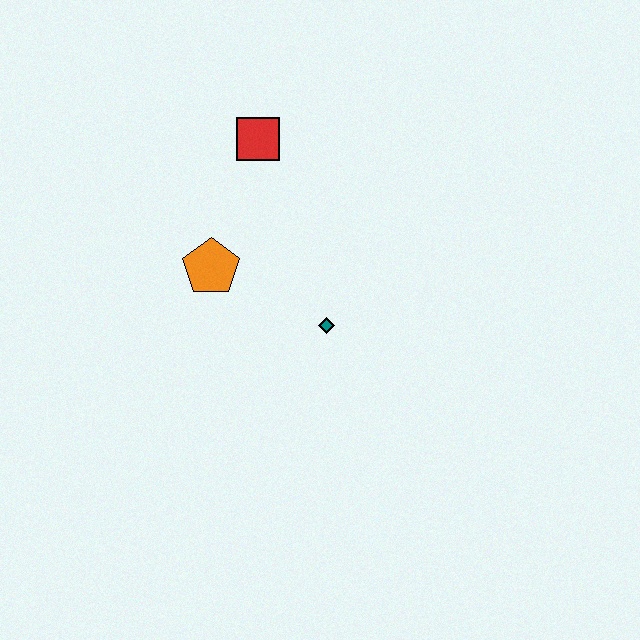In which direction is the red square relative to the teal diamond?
The red square is above the teal diamond.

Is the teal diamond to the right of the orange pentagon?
Yes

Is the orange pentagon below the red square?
Yes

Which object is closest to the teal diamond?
The orange pentagon is closest to the teal diamond.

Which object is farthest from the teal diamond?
The red square is farthest from the teal diamond.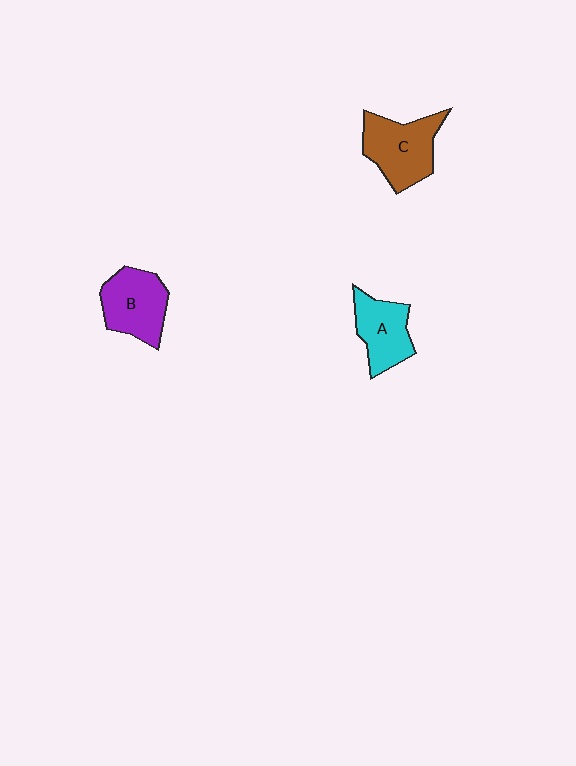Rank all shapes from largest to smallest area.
From largest to smallest: C (brown), B (purple), A (cyan).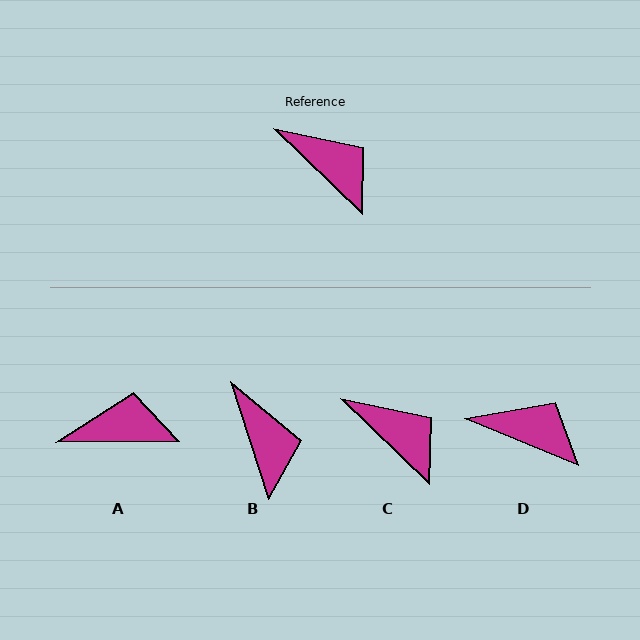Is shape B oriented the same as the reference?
No, it is off by about 28 degrees.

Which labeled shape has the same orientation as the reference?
C.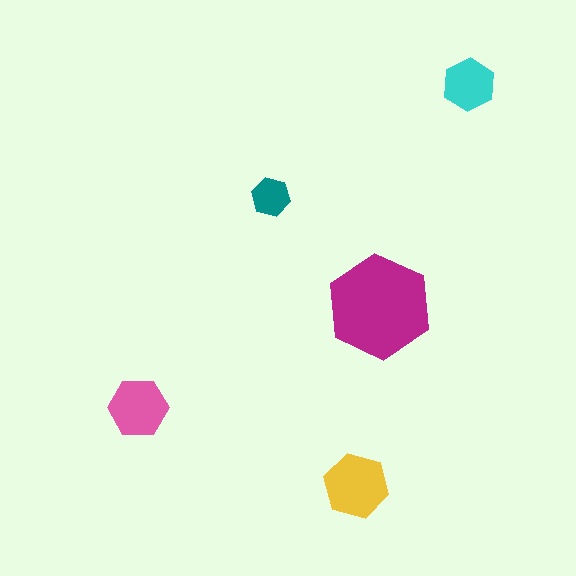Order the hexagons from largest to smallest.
the magenta one, the yellow one, the pink one, the cyan one, the teal one.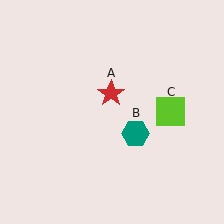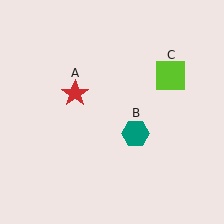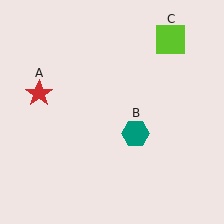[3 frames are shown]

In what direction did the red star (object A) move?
The red star (object A) moved left.